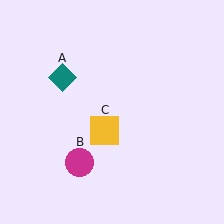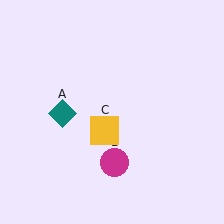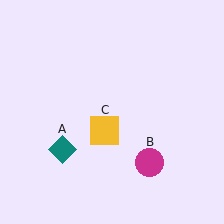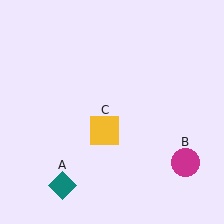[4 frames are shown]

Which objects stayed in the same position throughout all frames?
Yellow square (object C) remained stationary.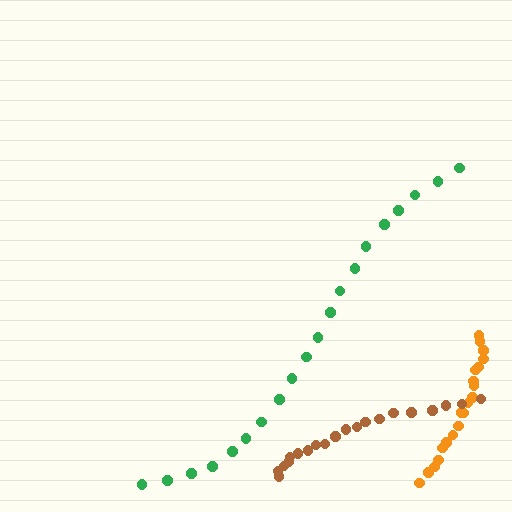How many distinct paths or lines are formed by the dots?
There are 3 distinct paths.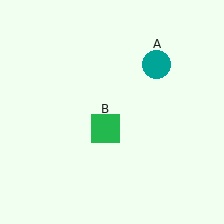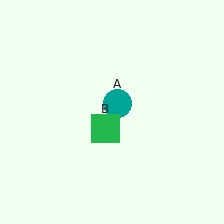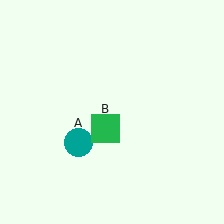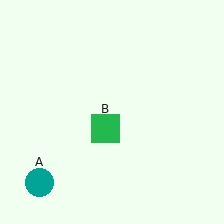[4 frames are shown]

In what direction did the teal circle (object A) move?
The teal circle (object A) moved down and to the left.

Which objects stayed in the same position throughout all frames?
Green square (object B) remained stationary.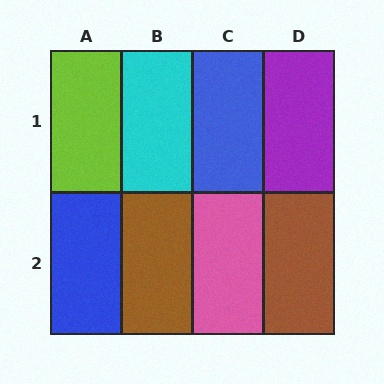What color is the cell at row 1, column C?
Blue.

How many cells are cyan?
1 cell is cyan.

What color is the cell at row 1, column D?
Purple.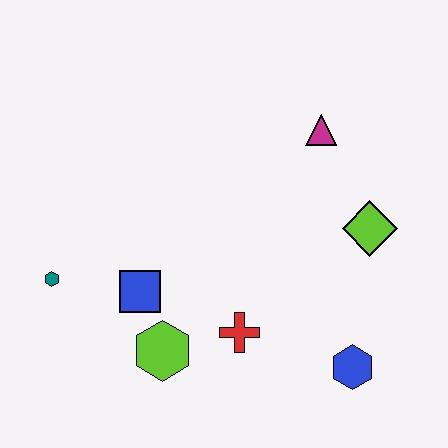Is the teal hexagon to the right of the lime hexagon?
No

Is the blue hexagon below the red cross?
Yes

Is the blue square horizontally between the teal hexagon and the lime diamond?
Yes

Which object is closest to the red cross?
The lime hexagon is closest to the red cross.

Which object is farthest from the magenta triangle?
The teal hexagon is farthest from the magenta triangle.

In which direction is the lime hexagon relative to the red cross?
The lime hexagon is to the left of the red cross.